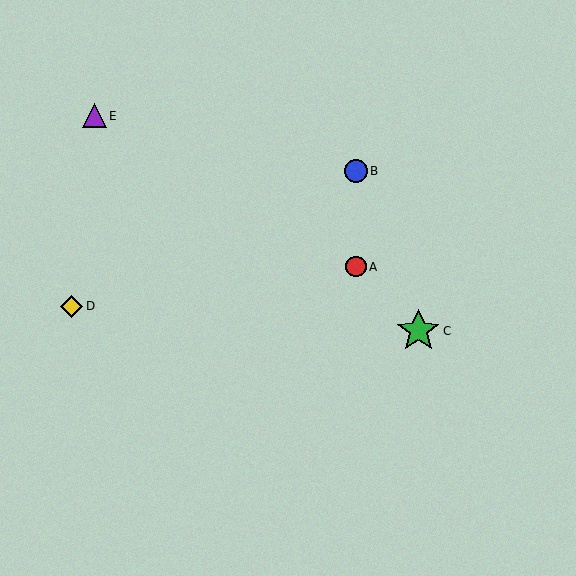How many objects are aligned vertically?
2 objects (A, B) are aligned vertically.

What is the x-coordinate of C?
Object C is at x≈418.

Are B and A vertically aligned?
Yes, both are at x≈356.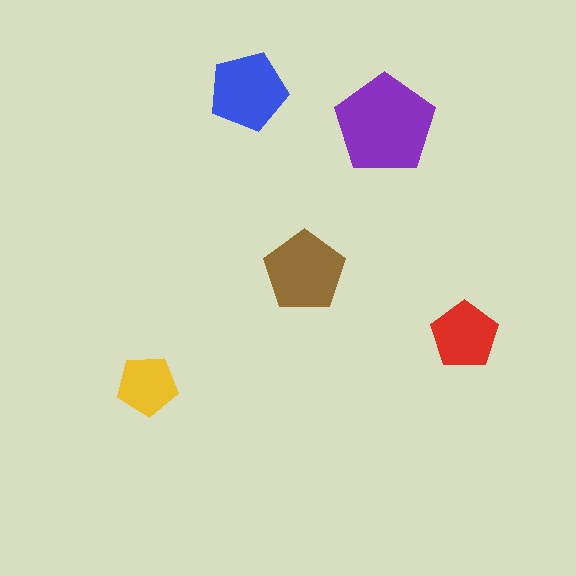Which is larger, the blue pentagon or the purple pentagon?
The purple one.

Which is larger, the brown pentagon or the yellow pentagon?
The brown one.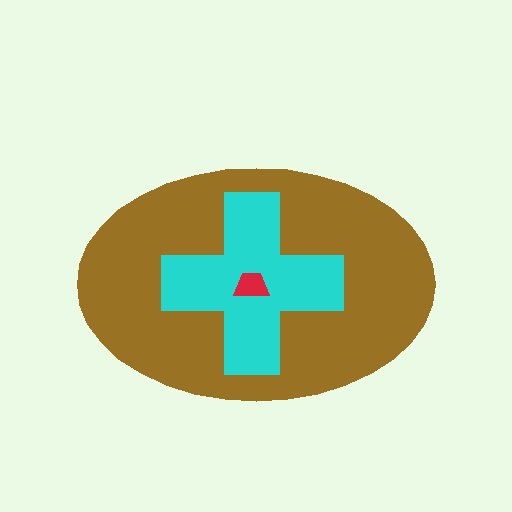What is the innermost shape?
The red trapezoid.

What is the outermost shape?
The brown ellipse.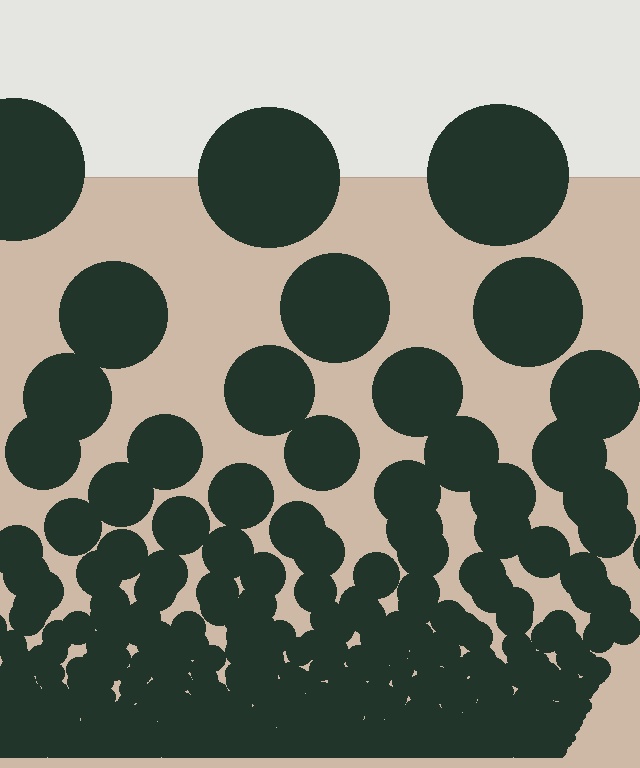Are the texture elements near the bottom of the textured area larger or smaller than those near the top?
Smaller. The gradient is inverted — elements near the bottom are smaller and denser.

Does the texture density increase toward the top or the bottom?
Density increases toward the bottom.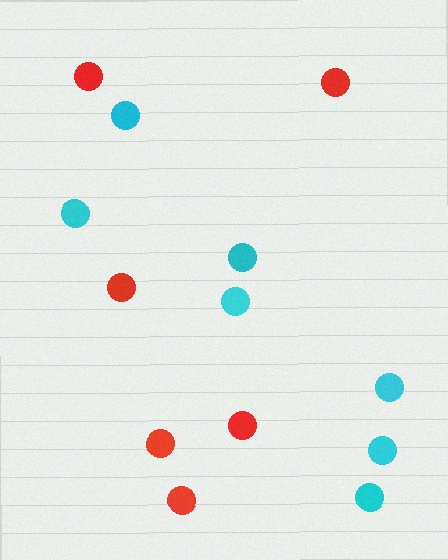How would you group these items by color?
There are 2 groups: one group of red circles (6) and one group of cyan circles (7).